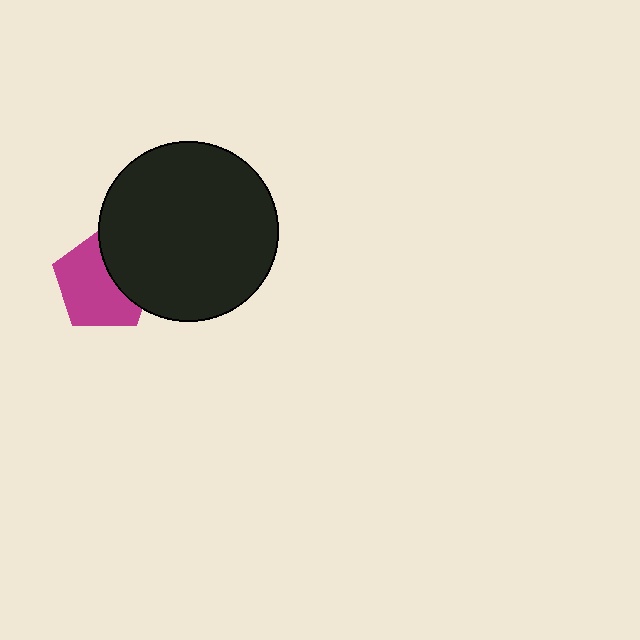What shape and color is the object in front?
The object in front is a black circle.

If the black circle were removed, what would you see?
You would see the complete magenta pentagon.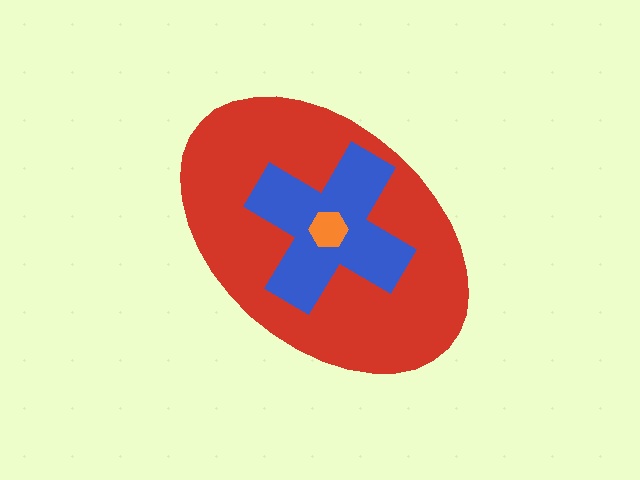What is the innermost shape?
The orange hexagon.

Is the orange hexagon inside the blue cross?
Yes.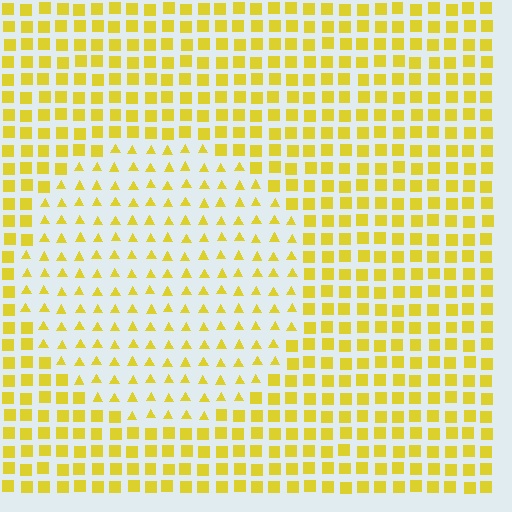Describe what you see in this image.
The image is filled with small yellow elements arranged in a uniform grid. A circle-shaped region contains triangles, while the surrounding area contains squares. The boundary is defined purely by the change in element shape.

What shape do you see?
I see a circle.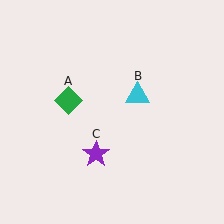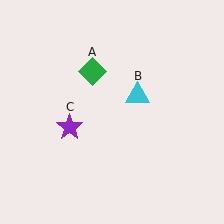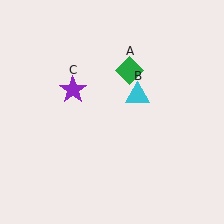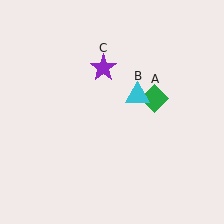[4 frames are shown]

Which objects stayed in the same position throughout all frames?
Cyan triangle (object B) remained stationary.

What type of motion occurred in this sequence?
The green diamond (object A), purple star (object C) rotated clockwise around the center of the scene.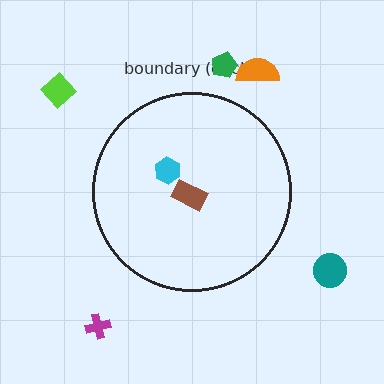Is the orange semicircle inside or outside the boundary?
Outside.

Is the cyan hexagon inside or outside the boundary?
Inside.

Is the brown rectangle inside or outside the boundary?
Inside.